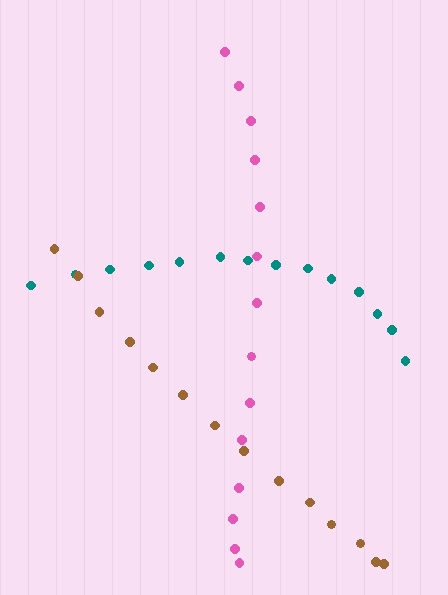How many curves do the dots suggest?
There are 3 distinct paths.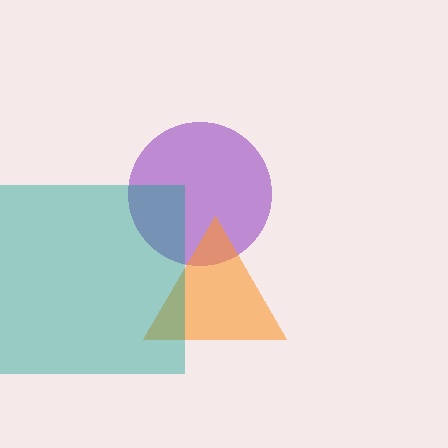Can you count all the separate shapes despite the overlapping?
Yes, there are 3 separate shapes.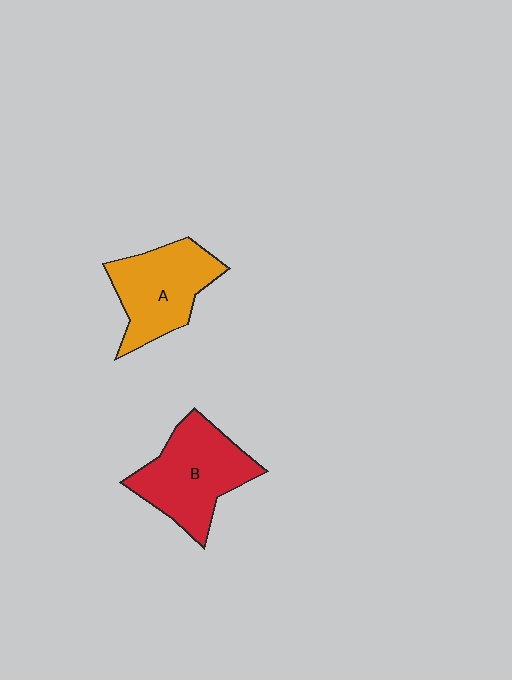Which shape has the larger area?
Shape B (red).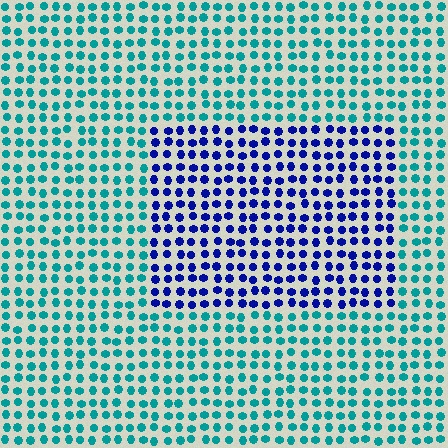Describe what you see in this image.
The image is filled with small teal elements in a uniform arrangement. A rectangle-shaped region is visible where the elements are tinted to a slightly different hue, forming a subtle color boundary.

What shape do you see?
I see a rectangle.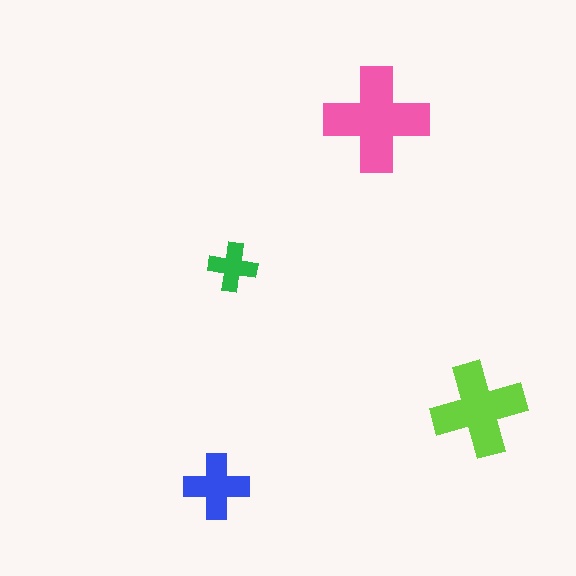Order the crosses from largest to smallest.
the pink one, the lime one, the blue one, the green one.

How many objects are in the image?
There are 4 objects in the image.